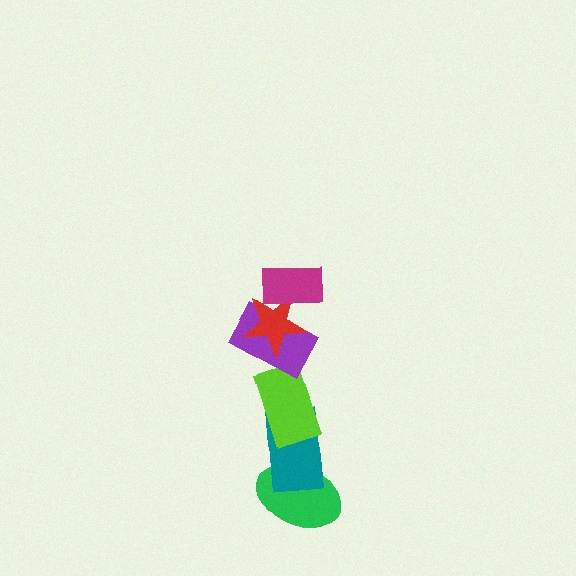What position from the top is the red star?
The red star is 2nd from the top.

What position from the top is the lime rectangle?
The lime rectangle is 4th from the top.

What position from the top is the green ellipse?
The green ellipse is 6th from the top.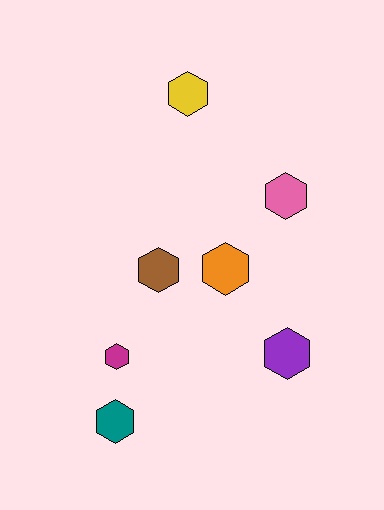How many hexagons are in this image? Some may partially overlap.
There are 7 hexagons.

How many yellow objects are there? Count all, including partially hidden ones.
There is 1 yellow object.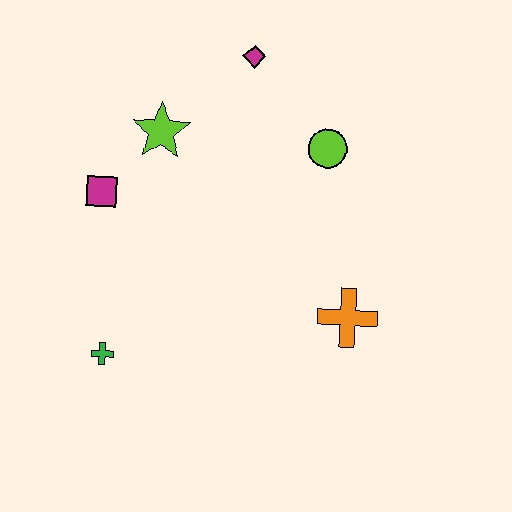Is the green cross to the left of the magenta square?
No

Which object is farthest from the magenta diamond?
The green cross is farthest from the magenta diamond.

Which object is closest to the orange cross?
The lime circle is closest to the orange cross.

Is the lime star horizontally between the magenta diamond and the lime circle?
No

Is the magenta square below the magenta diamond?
Yes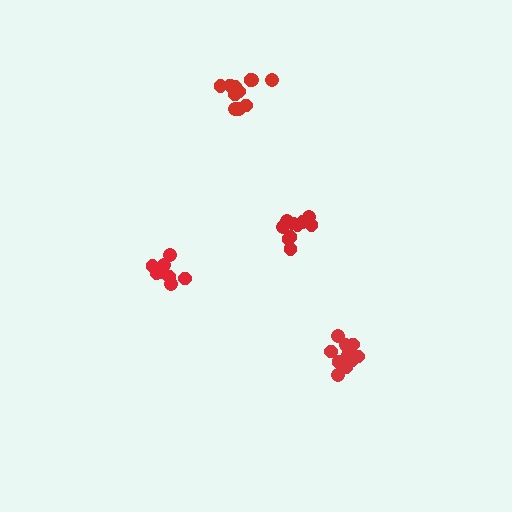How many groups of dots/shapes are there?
There are 4 groups.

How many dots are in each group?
Group 1: 11 dots, Group 2: 11 dots, Group 3: 9 dots, Group 4: 10 dots (41 total).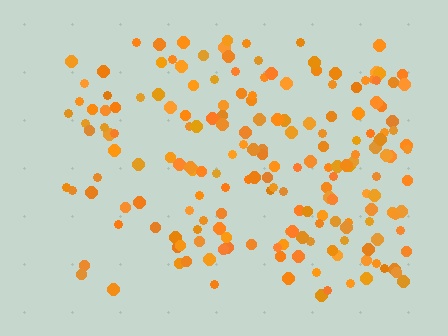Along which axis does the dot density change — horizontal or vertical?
Horizontal.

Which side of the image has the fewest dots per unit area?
The left.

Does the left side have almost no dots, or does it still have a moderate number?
Still a moderate number, just noticeably fewer than the right.